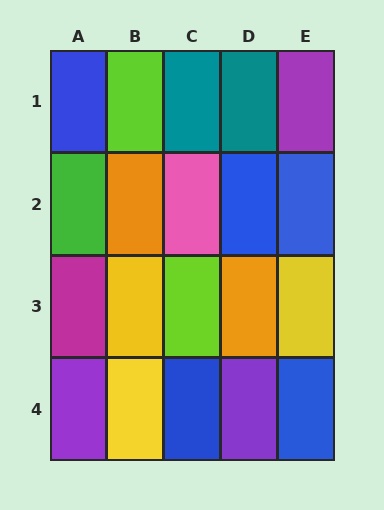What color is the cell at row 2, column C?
Pink.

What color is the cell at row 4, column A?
Purple.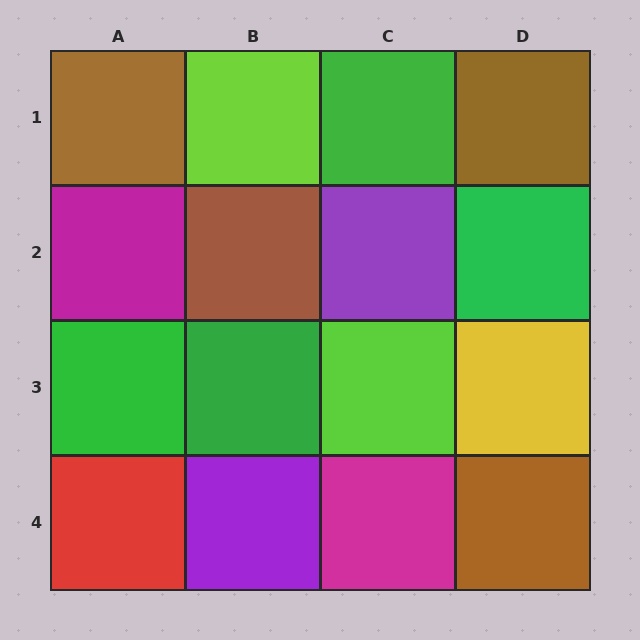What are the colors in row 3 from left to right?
Green, green, lime, yellow.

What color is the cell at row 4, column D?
Brown.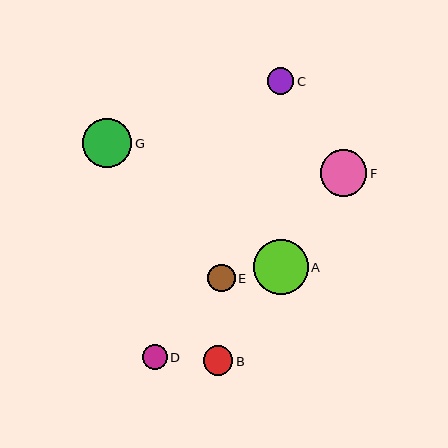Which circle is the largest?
Circle A is the largest with a size of approximately 55 pixels.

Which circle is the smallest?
Circle D is the smallest with a size of approximately 25 pixels.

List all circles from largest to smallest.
From largest to smallest: A, G, F, B, E, C, D.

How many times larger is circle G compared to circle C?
Circle G is approximately 1.9 times the size of circle C.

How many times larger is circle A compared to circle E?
Circle A is approximately 2.0 times the size of circle E.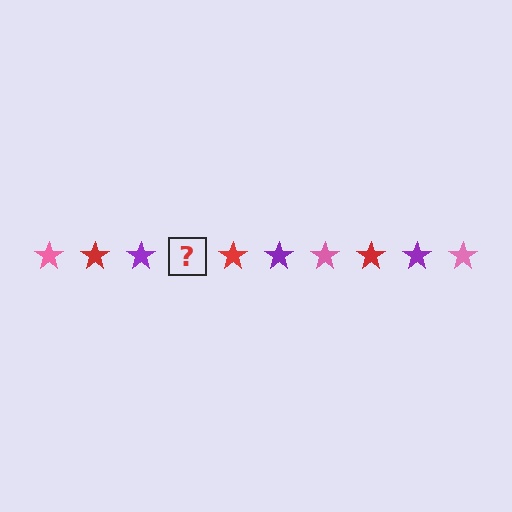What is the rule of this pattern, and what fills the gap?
The rule is that the pattern cycles through pink, red, purple stars. The gap should be filled with a pink star.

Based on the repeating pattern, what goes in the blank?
The blank should be a pink star.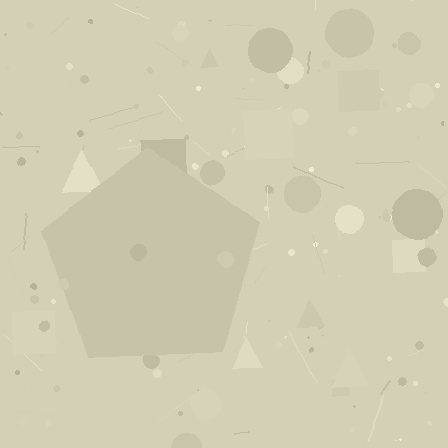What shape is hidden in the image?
A pentagon is hidden in the image.